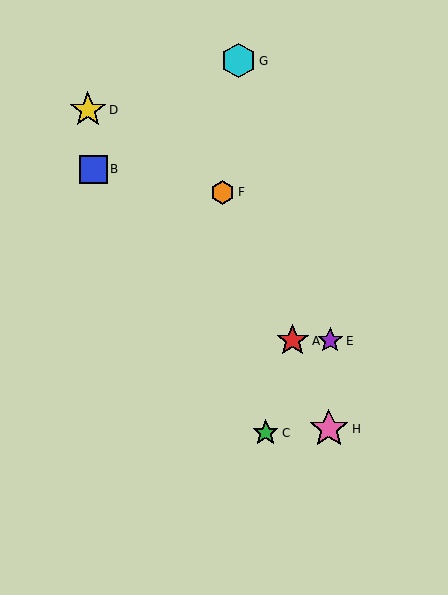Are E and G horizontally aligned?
No, E is at y≈341 and G is at y≈61.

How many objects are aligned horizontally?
2 objects (A, E) are aligned horizontally.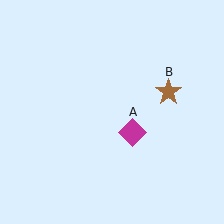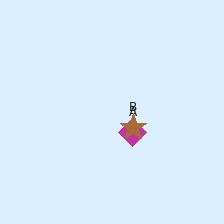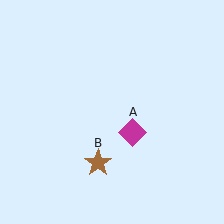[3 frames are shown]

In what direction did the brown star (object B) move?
The brown star (object B) moved down and to the left.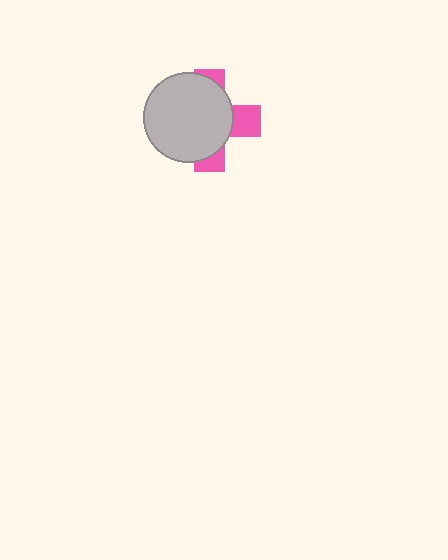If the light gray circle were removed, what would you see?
You would see the complete pink cross.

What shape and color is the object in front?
The object in front is a light gray circle.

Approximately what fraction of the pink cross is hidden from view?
Roughly 70% of the pink cross is hidden behind the light gray circle.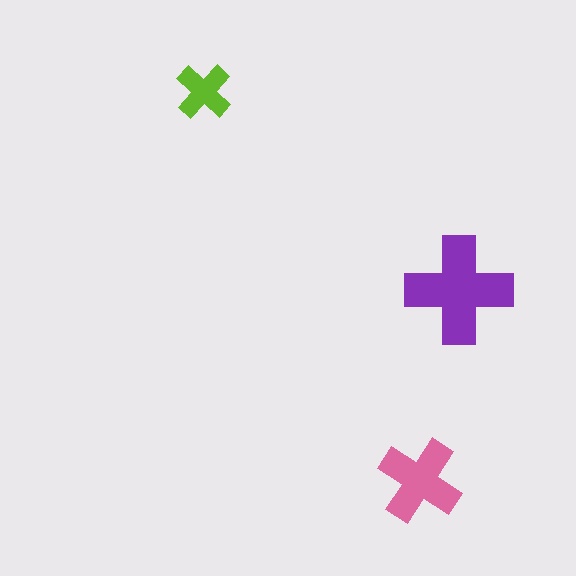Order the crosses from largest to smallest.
the purple one, the pink one, the lime one.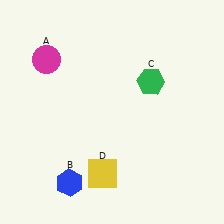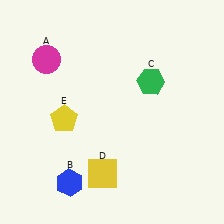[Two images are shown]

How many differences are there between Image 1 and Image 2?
There is 1 difference between the two images.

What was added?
A yellow pentagon (E) was added in Image 2.